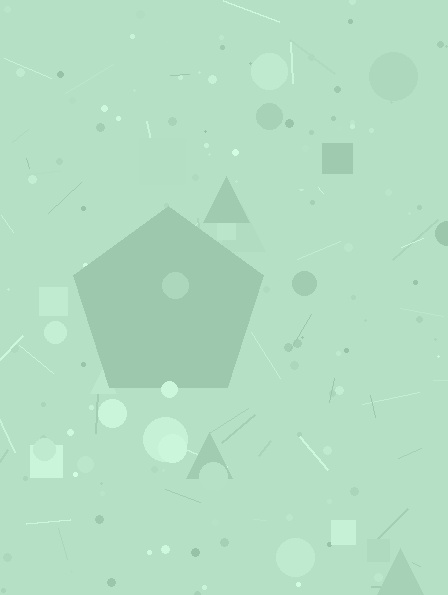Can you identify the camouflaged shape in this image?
The camouflaged shape is a pentagon.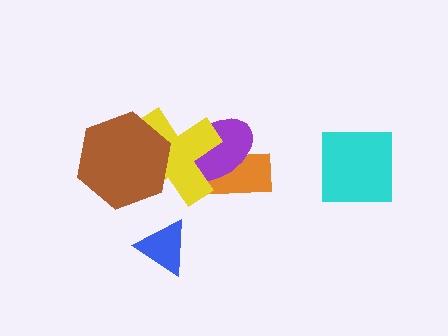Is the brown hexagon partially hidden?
No, no other shape covers it.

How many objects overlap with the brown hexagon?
1 object overlaps with the brown hexagon.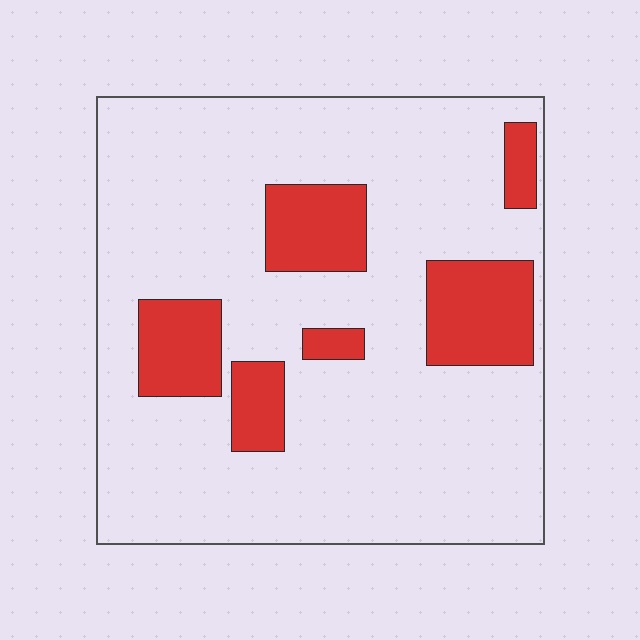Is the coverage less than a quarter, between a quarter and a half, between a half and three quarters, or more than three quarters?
Less than a quarter.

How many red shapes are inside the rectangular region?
6.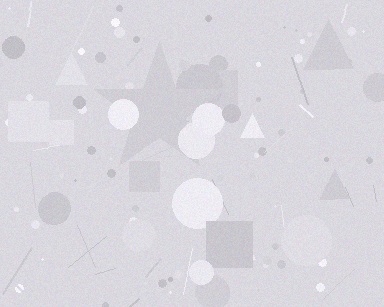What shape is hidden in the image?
A star is hidden in the image.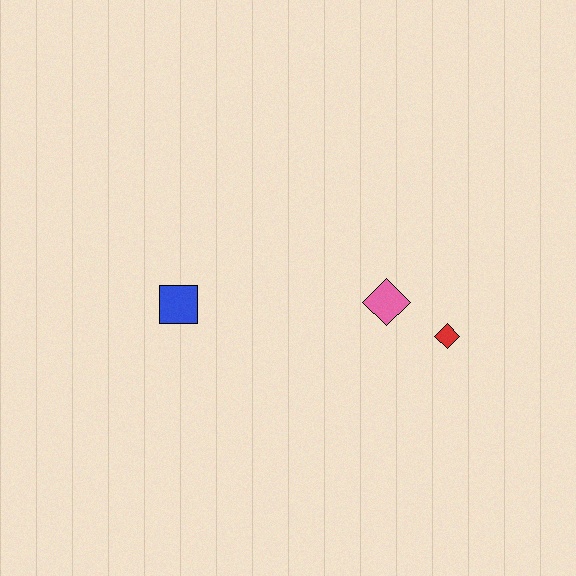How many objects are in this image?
There are 3 objects.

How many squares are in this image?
There is 1 square.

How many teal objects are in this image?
There are no teal objects.